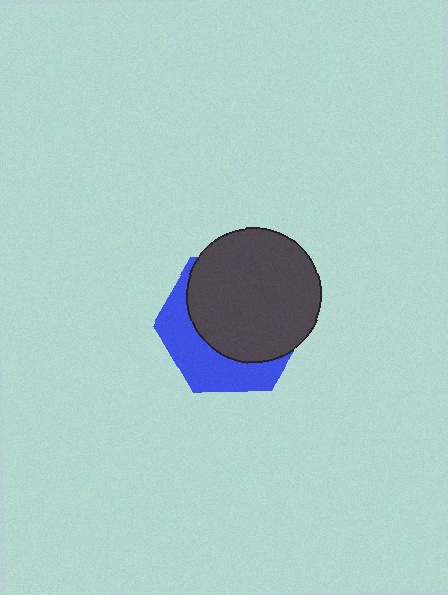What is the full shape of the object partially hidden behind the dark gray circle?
The partially hidden object is a blue hexagon.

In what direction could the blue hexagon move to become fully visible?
The blue hexagon could move toward the lower-left. That would shift it out from behind the dark gray circle entirely.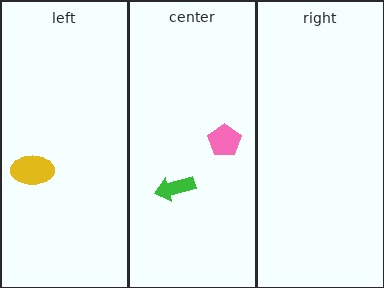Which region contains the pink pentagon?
The center region.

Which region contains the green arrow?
The center region.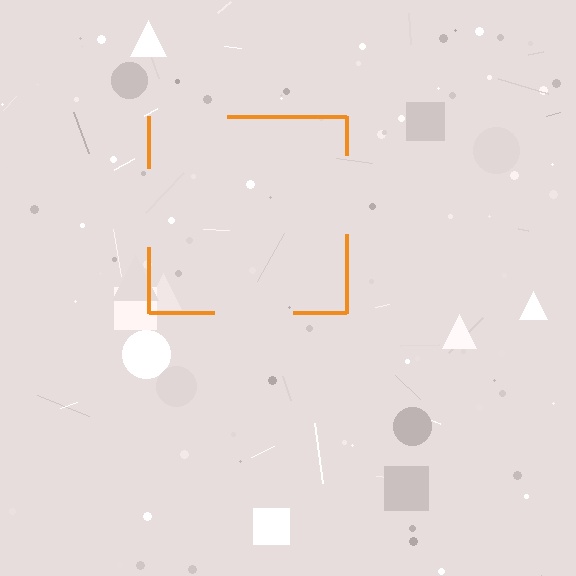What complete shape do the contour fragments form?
The contour fragments form a square.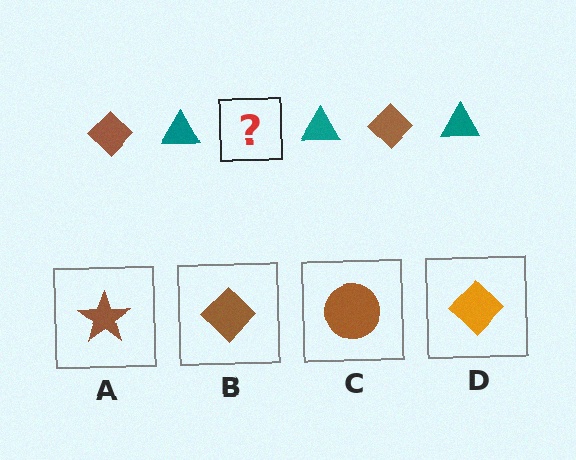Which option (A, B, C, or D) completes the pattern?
B.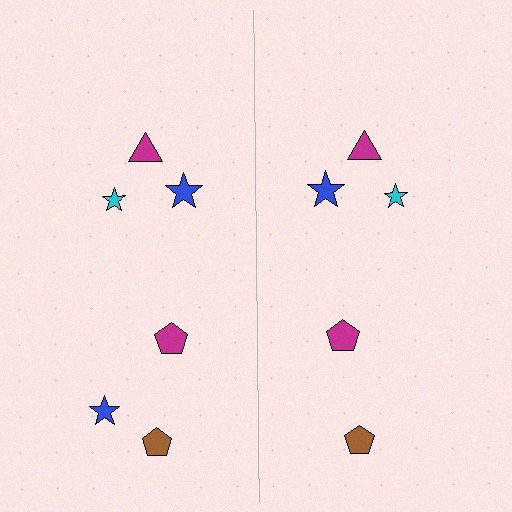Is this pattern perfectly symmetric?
No, the pattern is not perfectly symmetric. A blue star is missing from the right side.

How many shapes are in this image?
There are 11 shapes in this image.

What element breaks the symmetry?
A blue star is missing from the right side.